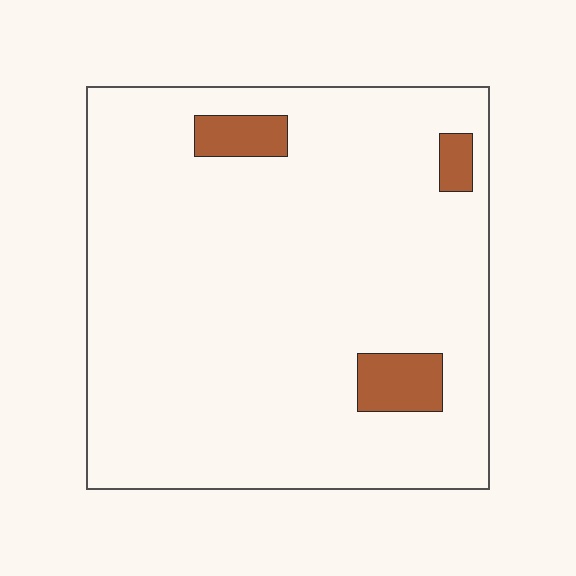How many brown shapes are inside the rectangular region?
3.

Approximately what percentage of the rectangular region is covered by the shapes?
Approximately 5%.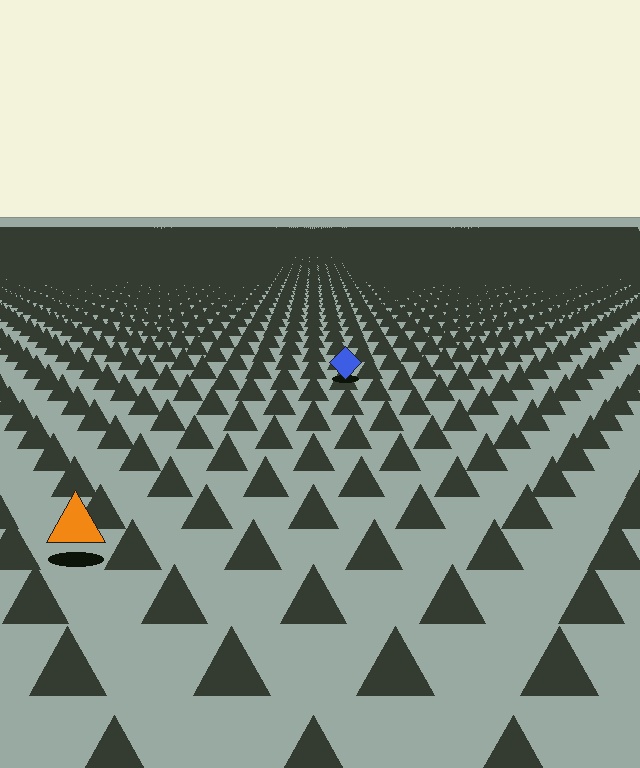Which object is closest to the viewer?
The orange triangle is closest. The texture marks near it are larger and more spread out.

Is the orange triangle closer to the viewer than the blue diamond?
Yes. The orange triangle is closer — you can tell from the texture gradient: the ground texture is coarser near it.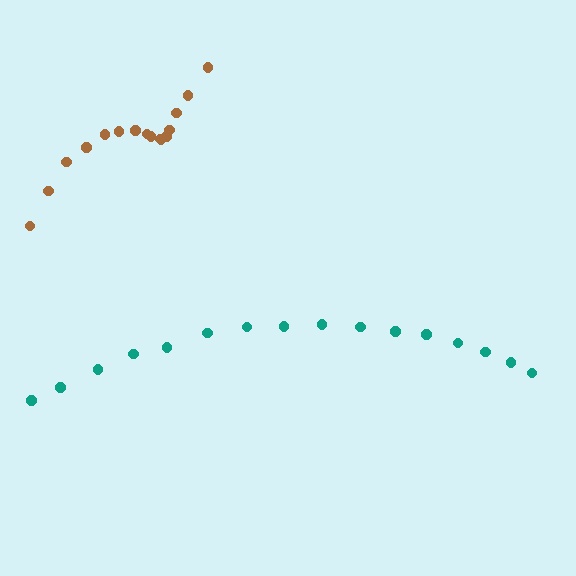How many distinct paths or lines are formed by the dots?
There are 2 distinct paths.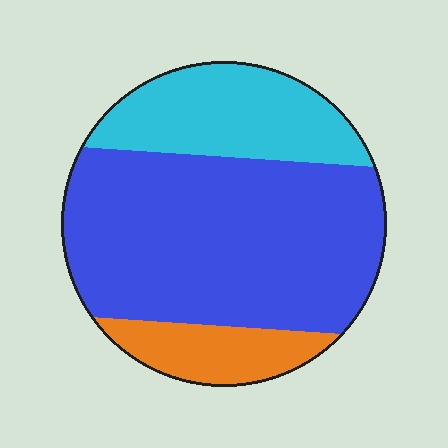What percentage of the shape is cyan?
Cyan takes up between a sixth and a third of the shape.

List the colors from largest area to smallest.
From largest to smallest: blue, cyan, orange.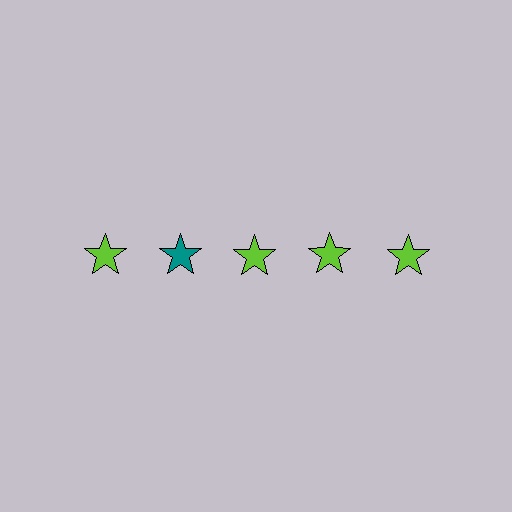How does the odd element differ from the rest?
It has a different color: teal instead of lime.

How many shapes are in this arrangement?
There are 5 shapes arranged in a grid pattern.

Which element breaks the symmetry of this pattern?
The teal star in the top row, second from left column breaks the symmetry. All other shapes are lime stars.